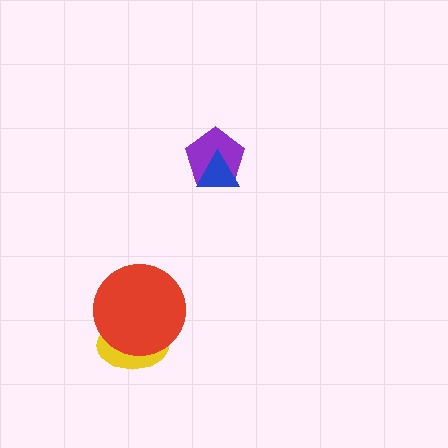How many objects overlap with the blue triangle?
1 object overlaps with the blue triangle.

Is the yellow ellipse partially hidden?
Yes, it is partially covered by another shape.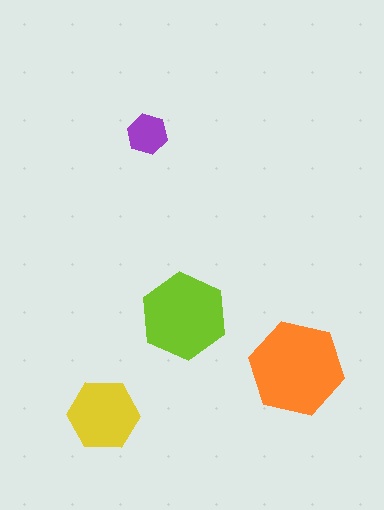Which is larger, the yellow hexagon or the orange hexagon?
The orange one.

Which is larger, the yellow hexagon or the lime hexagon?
The lime one.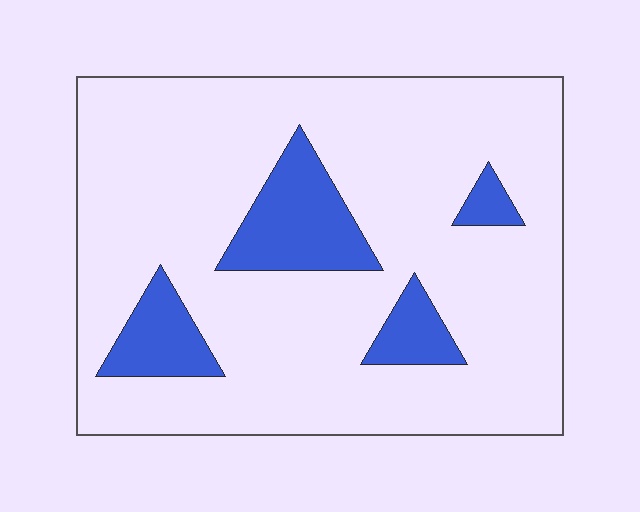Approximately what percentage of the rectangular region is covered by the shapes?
Approximately 15%.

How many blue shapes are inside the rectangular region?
4.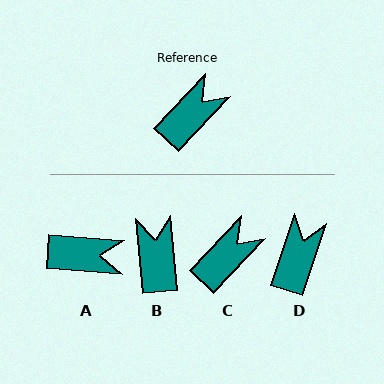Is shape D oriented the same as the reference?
No, it is off by about 25 degrees.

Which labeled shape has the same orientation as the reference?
C.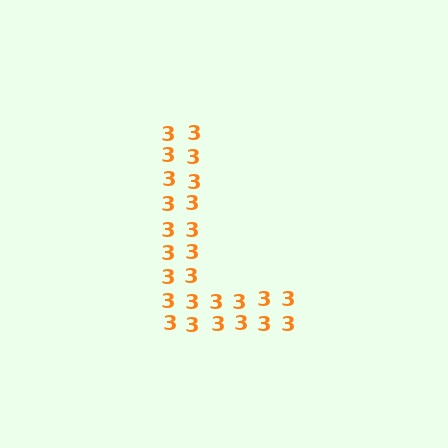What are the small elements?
The small elements are digit 3's.